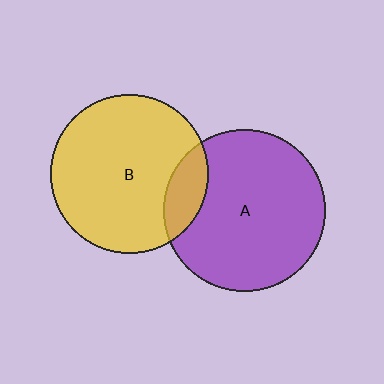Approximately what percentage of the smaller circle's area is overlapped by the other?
Approximately 15%.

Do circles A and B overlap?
Yes.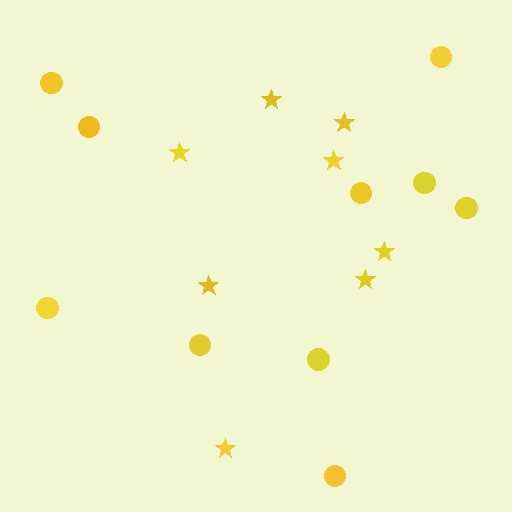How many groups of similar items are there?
There are 2 groups: one group of circles (10) and one group of stars (8).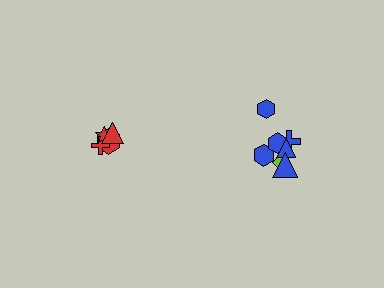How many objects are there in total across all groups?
There are 11 objects.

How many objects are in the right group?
There are 7 objects.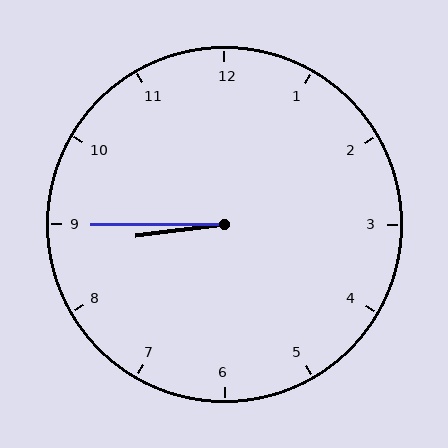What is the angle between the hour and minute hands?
Approximately 8 degrees.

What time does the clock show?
8:45.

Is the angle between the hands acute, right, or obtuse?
It is acute.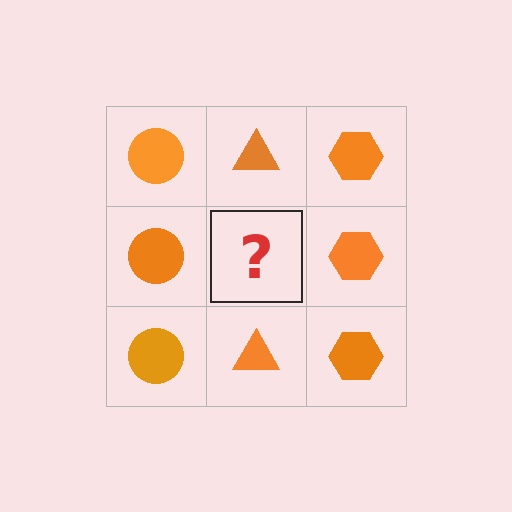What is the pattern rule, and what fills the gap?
The rule is that each column has a consistent shape. The gap should be filled with an orange triangle.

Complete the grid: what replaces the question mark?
The question mark should be replaced with an orange triangle.